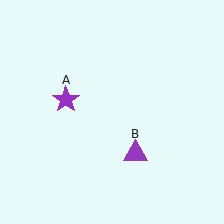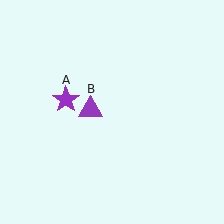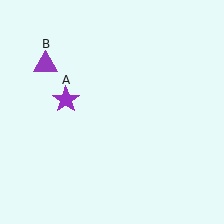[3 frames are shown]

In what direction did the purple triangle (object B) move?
The purple triangle (object B) moved up and to the left.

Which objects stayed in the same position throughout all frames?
Purple star (object A) remained stationary.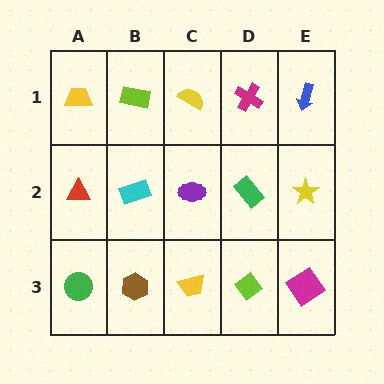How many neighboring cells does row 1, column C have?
3.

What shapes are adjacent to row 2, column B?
A lime rectangle (row 1, column B), a brown hexagon (row 3, column B), a red triangle (row 2, column A), a purple ellipse (row 2, column C).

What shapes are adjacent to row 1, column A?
A red triangle (row 2, column A), a lime rectangle (row 1, column B).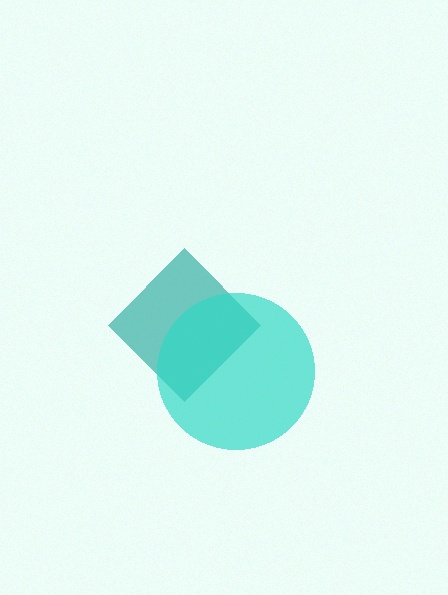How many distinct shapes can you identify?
There are 2 distinct shapes: a teal diamond, a cyan circle.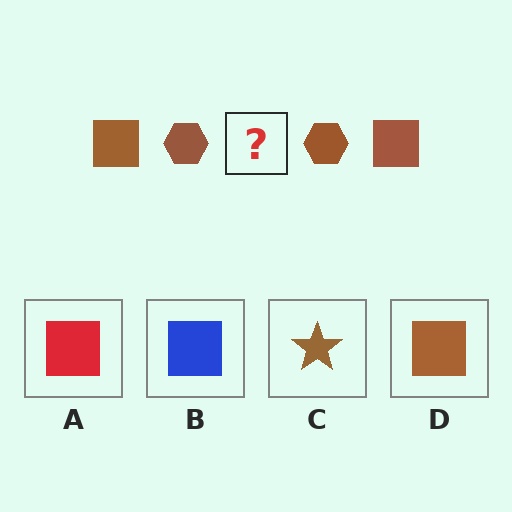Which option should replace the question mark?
Option D.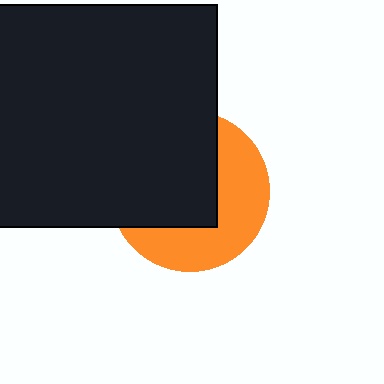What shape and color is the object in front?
The object in front is a black square.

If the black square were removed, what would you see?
You would see the complete orange circle.